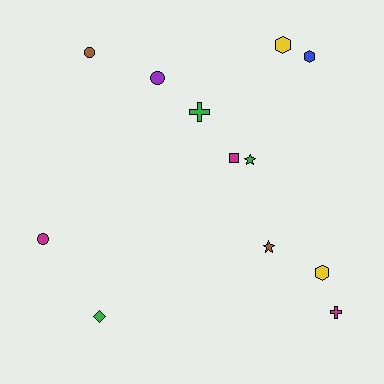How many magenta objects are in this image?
There are 3 magenta objects.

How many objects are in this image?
There are 12 objects.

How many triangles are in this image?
There are no triangles.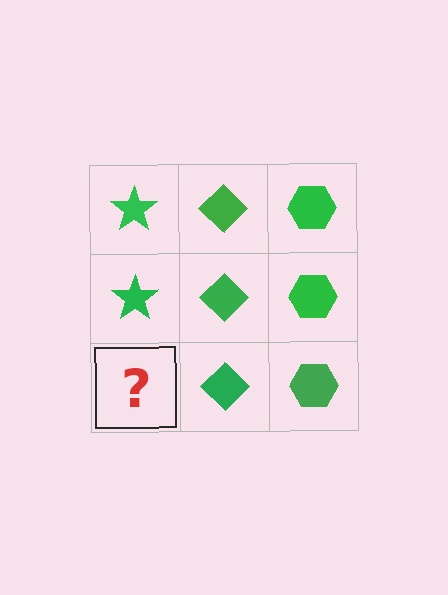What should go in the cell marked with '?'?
The missing cell should contain a green star.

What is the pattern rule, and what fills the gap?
The rule is that each column has a consistent shape. The gap should be filled with a green star.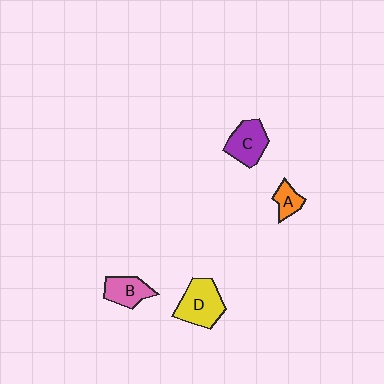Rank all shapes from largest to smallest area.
From largest to smallest: D (yellow), C (purple), B (pink), A (orange).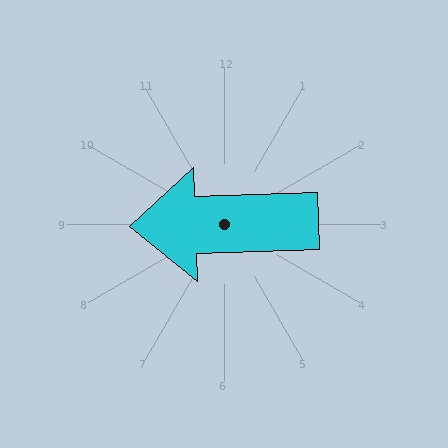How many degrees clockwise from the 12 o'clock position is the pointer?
Approximately 268 degrees.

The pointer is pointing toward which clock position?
Roughly 9 o'clock.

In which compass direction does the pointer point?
West.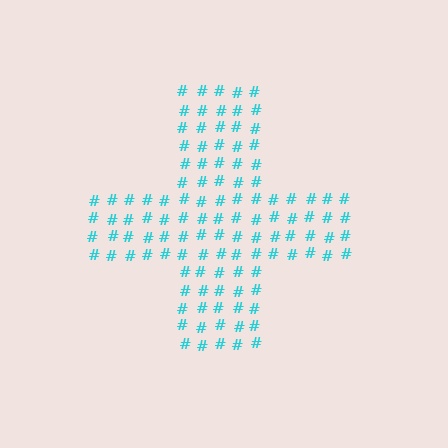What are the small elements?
The small elements are hash symbols.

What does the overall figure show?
The overall figure shows a cross.